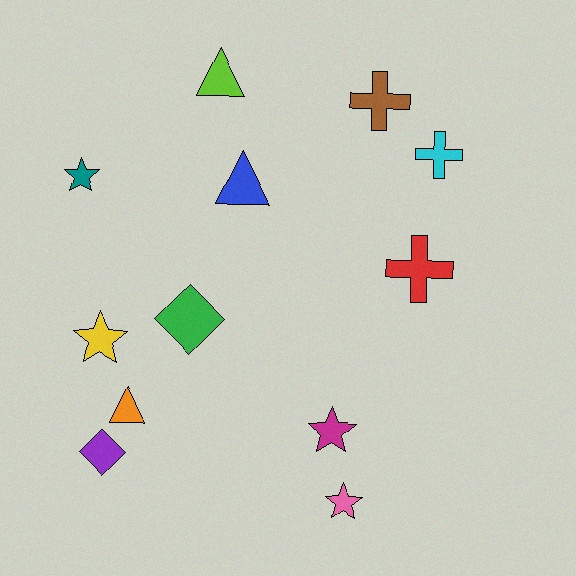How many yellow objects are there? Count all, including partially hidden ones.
There is 1 yellow object.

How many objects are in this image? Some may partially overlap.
There are 12 objects.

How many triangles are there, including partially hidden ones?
There are 3 triangles.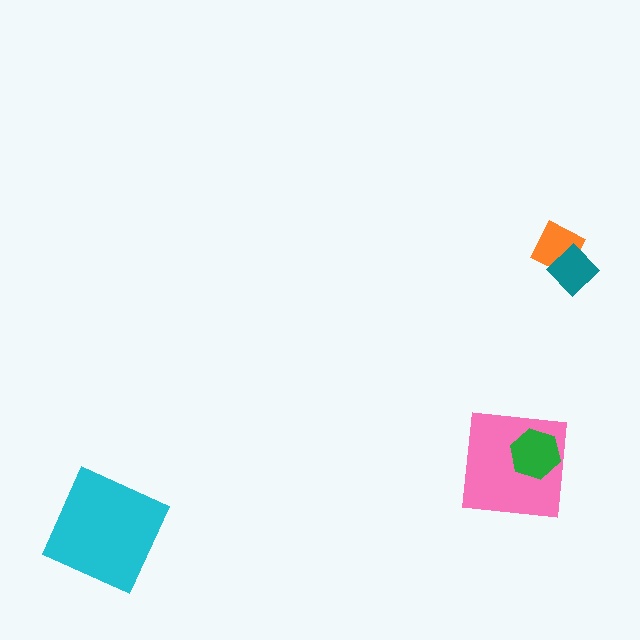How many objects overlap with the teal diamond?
1 object overlaps with the teal diamond.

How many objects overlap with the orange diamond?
1 object overlaps with the orange diamond.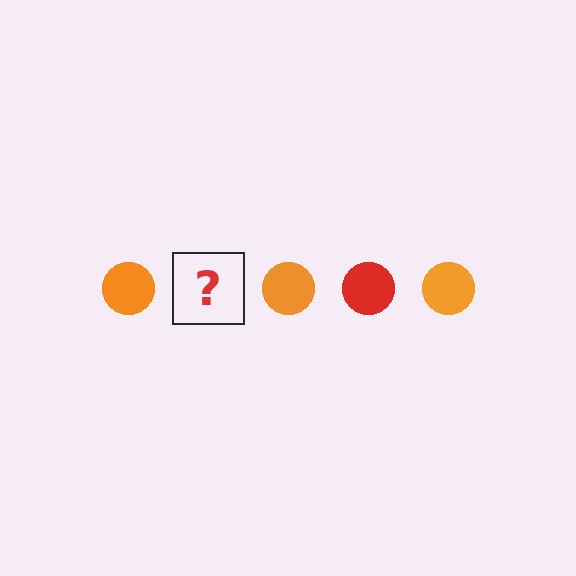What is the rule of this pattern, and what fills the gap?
The rule is that the pattern cycles through orange, red circles. The gap should be filled with a red circle.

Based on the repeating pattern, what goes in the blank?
The blank should be a red circle.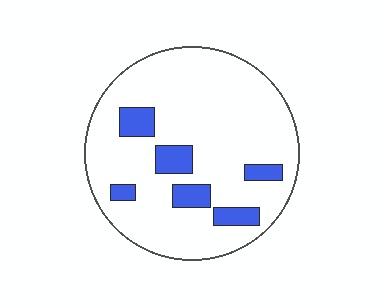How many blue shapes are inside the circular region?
6.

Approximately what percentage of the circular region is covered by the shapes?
Approximately 15%.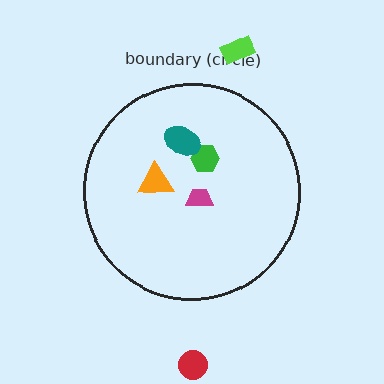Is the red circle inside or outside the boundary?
Outside.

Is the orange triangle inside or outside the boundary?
Inside.